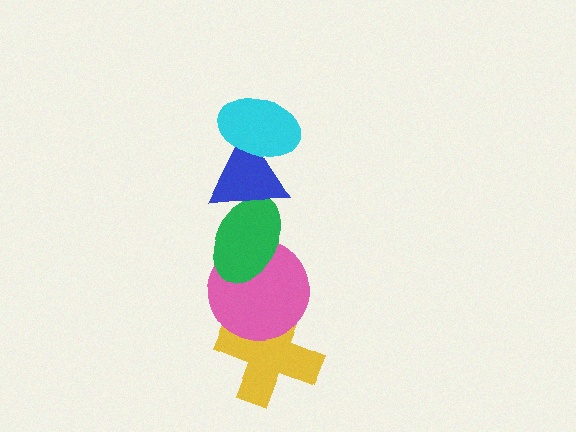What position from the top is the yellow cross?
The yellow cross is 5th from the top.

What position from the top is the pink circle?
The pink circle is 4th from the top.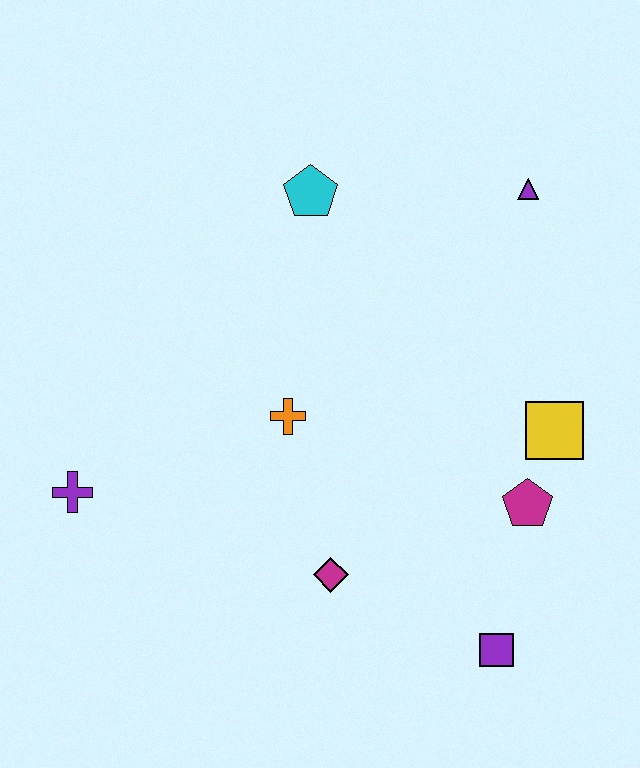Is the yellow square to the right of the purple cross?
Yes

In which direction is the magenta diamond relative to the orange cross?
The magenta diamond is below the orange cross.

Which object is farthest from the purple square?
The cyan pentagon is farthest from the purple square.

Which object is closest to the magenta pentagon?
The yellow square is closest to the magenta pentagon.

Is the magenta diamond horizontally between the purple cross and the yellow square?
Yes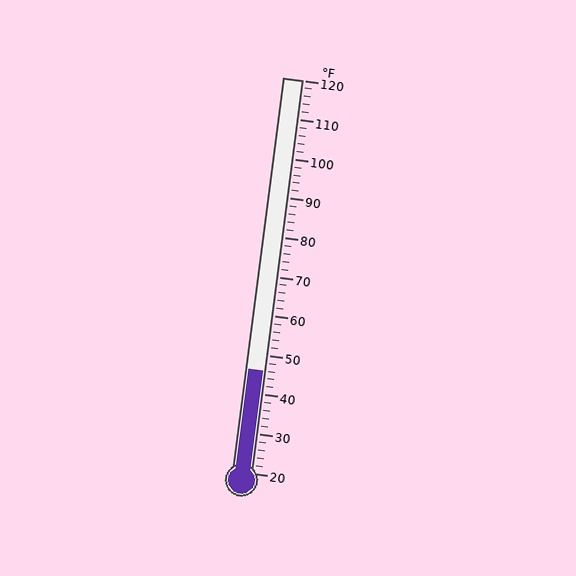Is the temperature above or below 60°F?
The temperature is below 60°F.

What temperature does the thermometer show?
The thermometer shows approximately 46°F.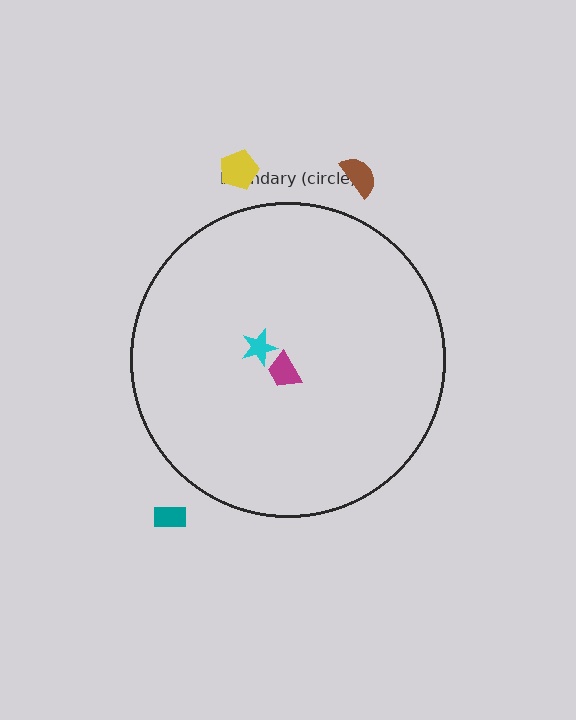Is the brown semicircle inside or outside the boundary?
Outside.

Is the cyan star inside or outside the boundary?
Inside.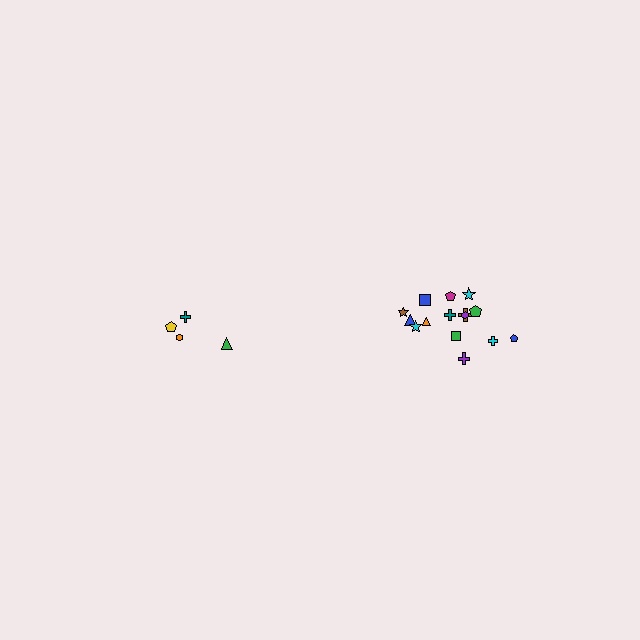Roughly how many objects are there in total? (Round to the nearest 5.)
Roughly 20 objects in total.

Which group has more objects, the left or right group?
The right group.